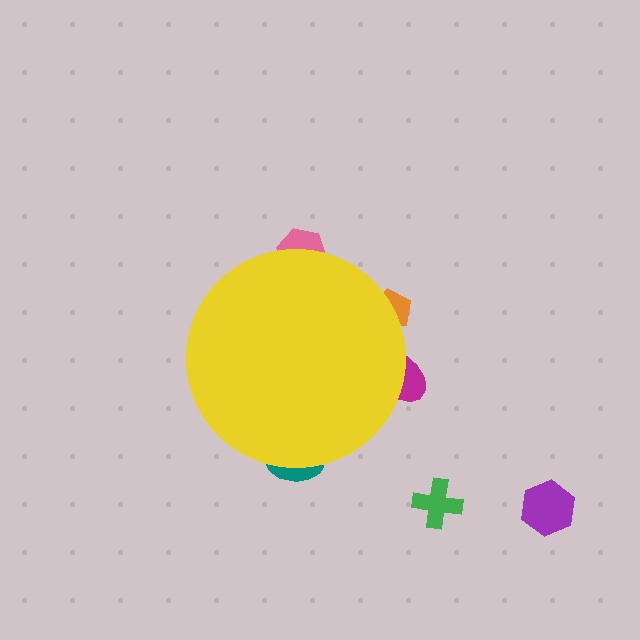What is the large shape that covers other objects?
A yellow circle.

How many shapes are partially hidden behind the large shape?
4 shapes are partially hidden.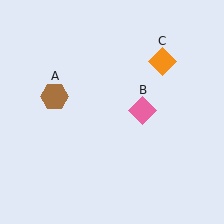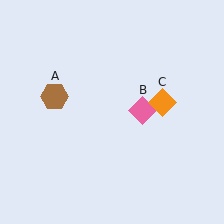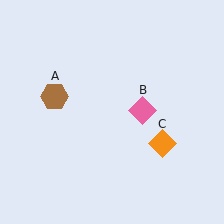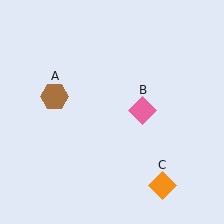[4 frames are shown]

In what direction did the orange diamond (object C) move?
The orange diamond (object C) moved down.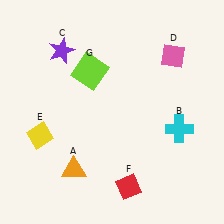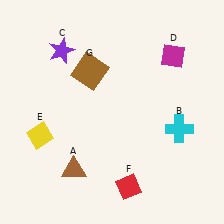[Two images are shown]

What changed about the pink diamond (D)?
In Image 1, D is pink. In Image 2, it changed to magenta.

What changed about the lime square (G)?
In Image 1, G is lime. In Image 2, it changed to brown.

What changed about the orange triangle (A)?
In Image 1, A is orange. In Image 2, it changed to brown.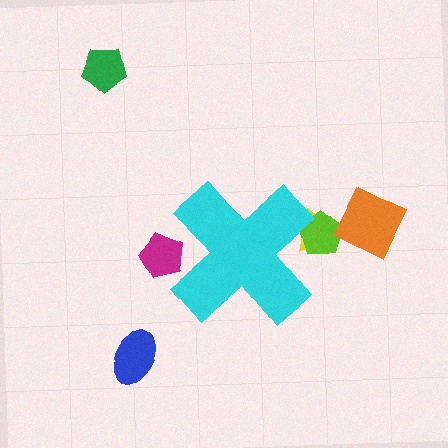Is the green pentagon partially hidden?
No, the green pentagon is fully visible.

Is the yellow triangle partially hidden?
Yes, the yellow triangle is partially hidden behind the cyan cross.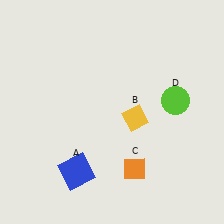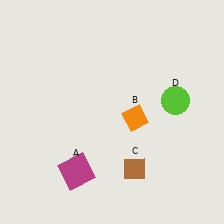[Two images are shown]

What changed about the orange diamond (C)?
In Image 1, C is orange. In Image 2, it changed to brown.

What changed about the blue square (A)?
In Image 1, A is blue. In Image 2, it changed to magenta.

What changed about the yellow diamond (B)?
In Image 1, B is yellow. In Image 2, it changed to orange.